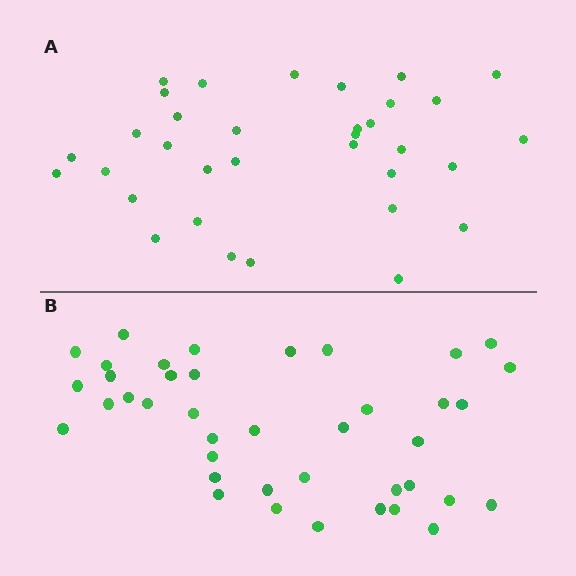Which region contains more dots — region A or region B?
Region B (the bottom region) has more dots.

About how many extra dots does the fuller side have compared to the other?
Region B has about 6 more dots than region A.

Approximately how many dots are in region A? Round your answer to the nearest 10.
About 30 dots. (The exact count is 34, which rounds to 30.)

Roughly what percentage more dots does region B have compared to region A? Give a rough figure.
About 20% more.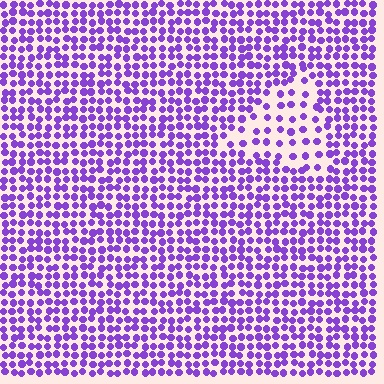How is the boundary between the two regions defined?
The boundary is defined by a change in element density (approximately 2.0x ratio). All elements are the same color, size, and shape.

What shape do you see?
I see a triangle.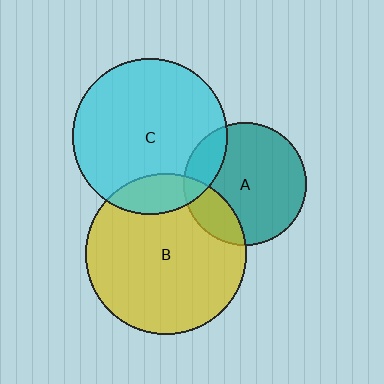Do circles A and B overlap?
Yes.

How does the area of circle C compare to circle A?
Approximately 1.6 times.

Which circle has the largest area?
Circle B (yellow).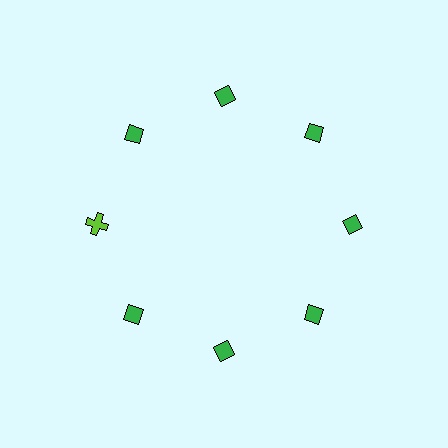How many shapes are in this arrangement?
There are 8 shapes arranged in a ring pattern.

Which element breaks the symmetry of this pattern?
The lime cross at roughly the 9 o'clock position breaks the symmetry. All other shapes are green diamonds.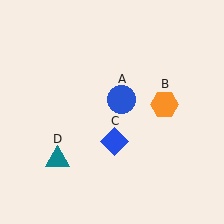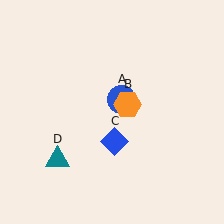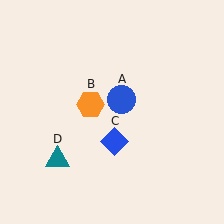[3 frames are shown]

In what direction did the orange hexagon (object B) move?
The orange hexagon (object B) moved left.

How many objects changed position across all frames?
1 object changed position: orange hexagon (object B).